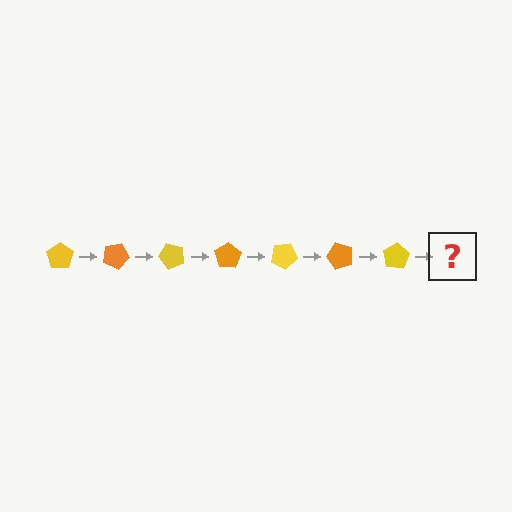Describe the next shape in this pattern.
It should be an orange pentagon, rotated 175 degrees from the start.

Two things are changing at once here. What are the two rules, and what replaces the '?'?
The two rules are that it rotates 25 degrees each step and the color cycles through yellow and orange. The '?' should be an orange pentagon, rotated 175 degrees from the start.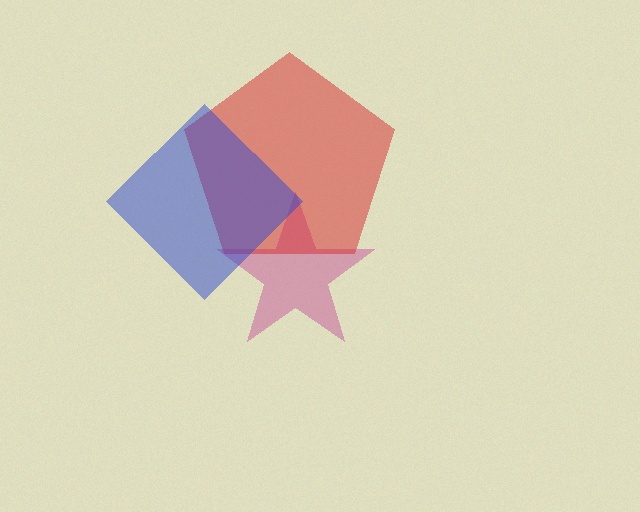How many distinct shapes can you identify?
There are 3 distinct shapes: a magenta star, a red pentagon, a blue diamond.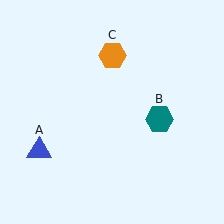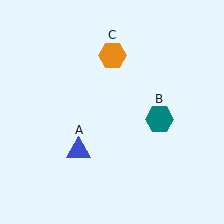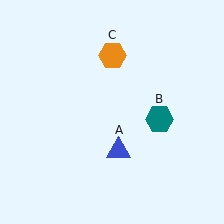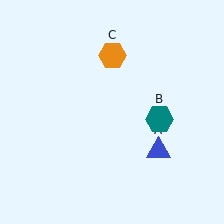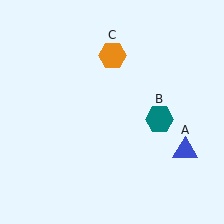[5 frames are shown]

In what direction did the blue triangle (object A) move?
The blue triangle (object A) moved right.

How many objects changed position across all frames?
1 object changed position: blue triangle (object A).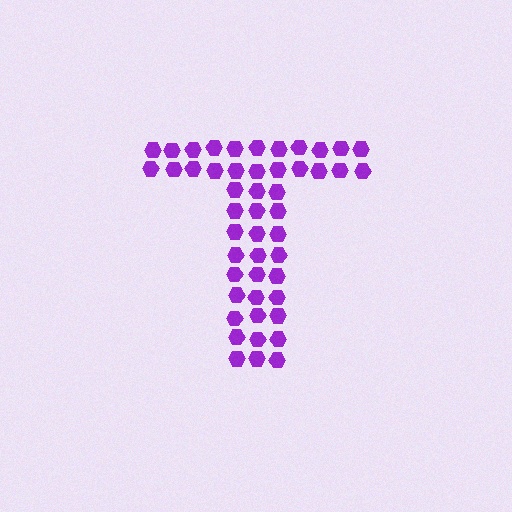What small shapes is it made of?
It is made of small hexagons.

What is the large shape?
The large shape is the letter T.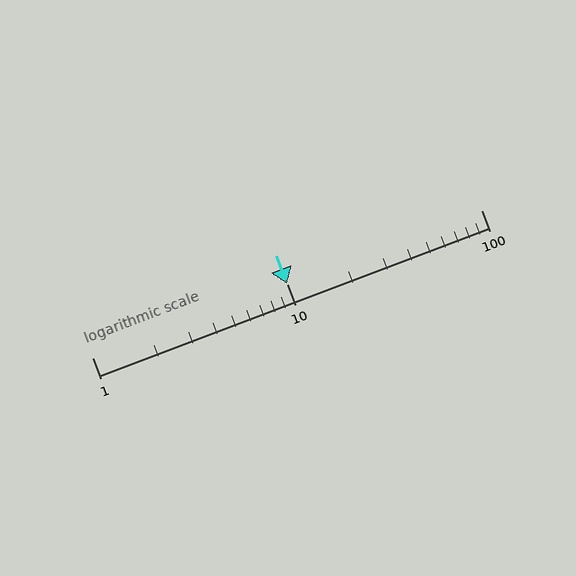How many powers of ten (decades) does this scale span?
The scale spans 2 decades, from 1 to 100.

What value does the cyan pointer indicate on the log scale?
The pointer indicates approximately 10.